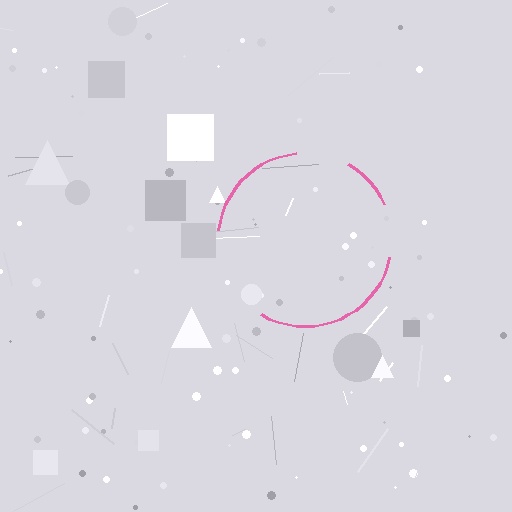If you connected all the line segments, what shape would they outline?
They would outline a circle.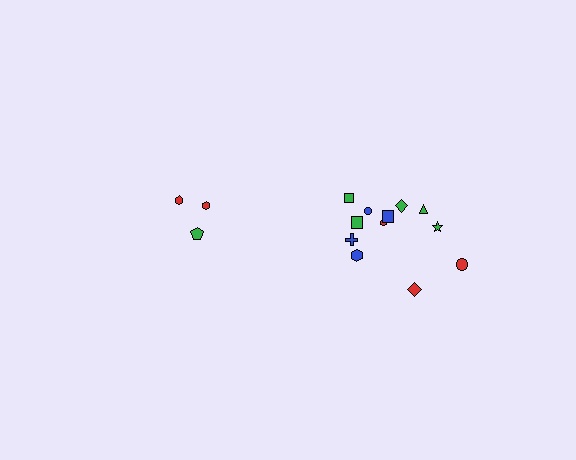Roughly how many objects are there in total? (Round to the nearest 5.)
Roughly 15 objects in total.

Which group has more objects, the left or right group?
The right group.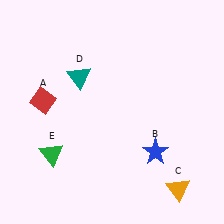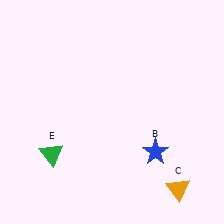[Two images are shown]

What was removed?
The teal triangle (D), the red diamond (A) were removed in Image 2.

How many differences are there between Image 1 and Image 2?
There are 2 differences between the two images.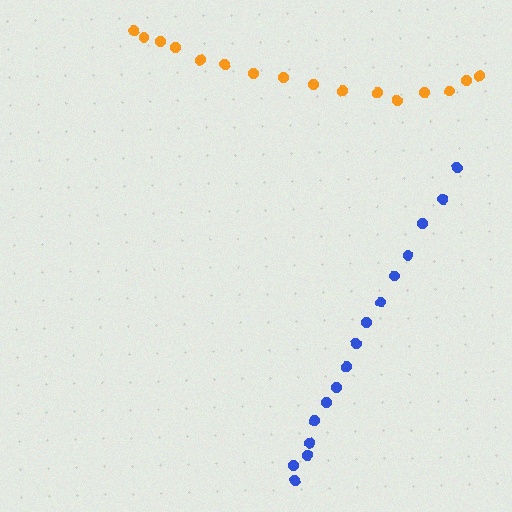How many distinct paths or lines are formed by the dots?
There are 2 distinct paths.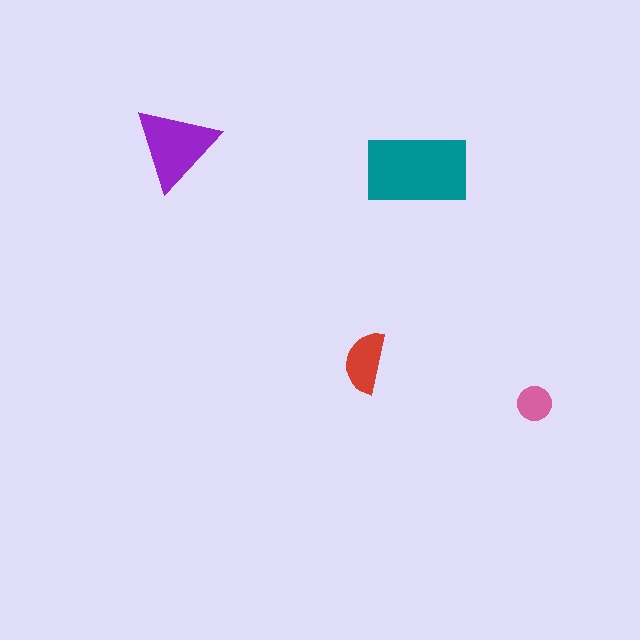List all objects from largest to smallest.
The teal rectangle, the purple triangle, the red semicircle, the pink circle.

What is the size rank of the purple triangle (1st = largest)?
2nd.